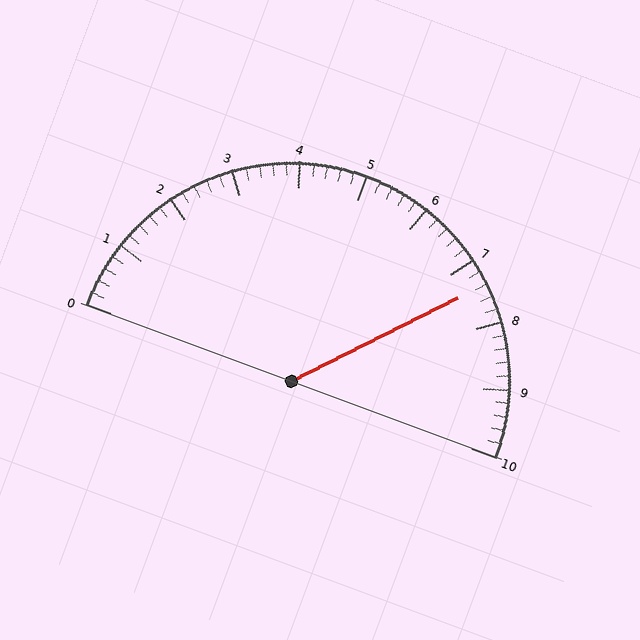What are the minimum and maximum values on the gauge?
The gauge ranges from 0 to 10.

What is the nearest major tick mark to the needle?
The nearest major tick mark is 7.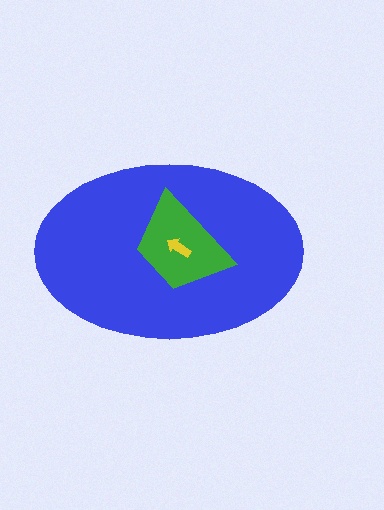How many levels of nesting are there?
3.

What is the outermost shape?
The blue ellipse.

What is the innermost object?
The yellow arrow.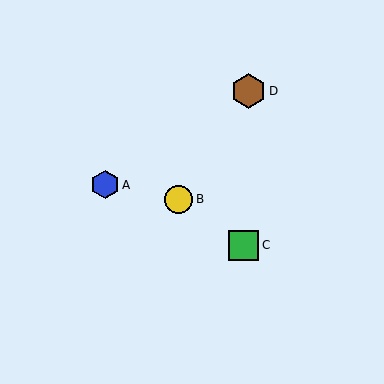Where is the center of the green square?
The center of the green square is at (244, 245).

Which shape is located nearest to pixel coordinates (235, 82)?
The brown hexagon (labeled D) at (249, 91) is nearest to that location.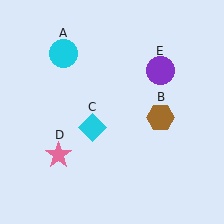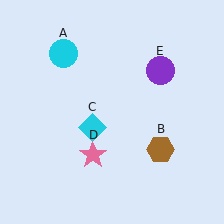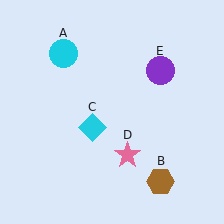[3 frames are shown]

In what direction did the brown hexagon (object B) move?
The brown hexagon (object B) moved down.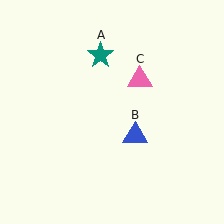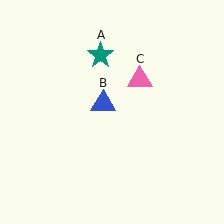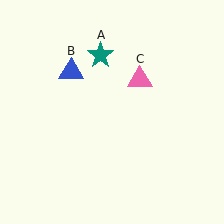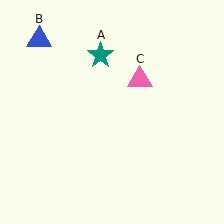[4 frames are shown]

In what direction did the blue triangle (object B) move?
The blue triangle (object B) moved up and to the left.